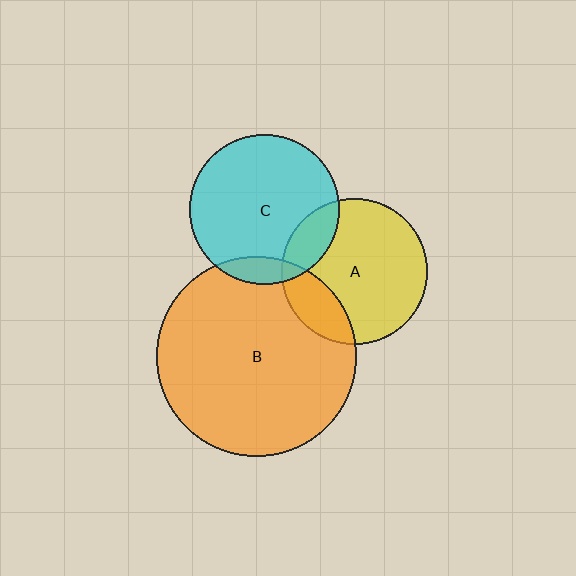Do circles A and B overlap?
Yes.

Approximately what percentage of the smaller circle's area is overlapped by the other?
Approximately 20%.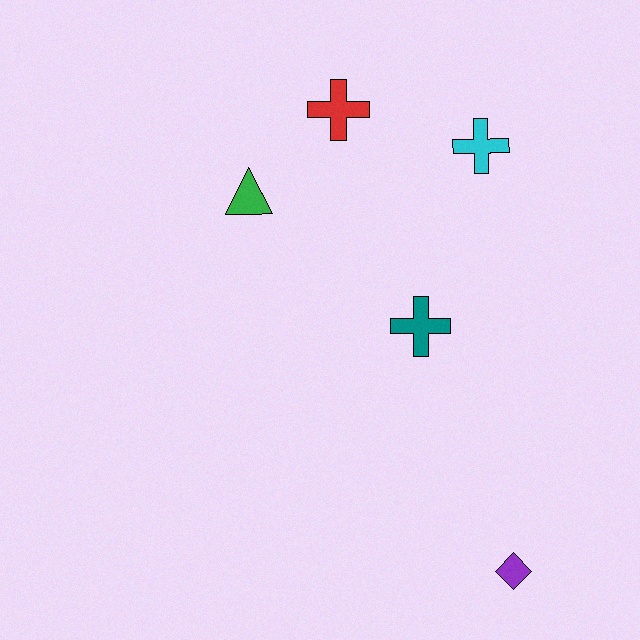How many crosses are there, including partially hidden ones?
There are 3 crosses.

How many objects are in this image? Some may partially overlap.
There are 5 objects.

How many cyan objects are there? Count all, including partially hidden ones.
There is 1 cyan object.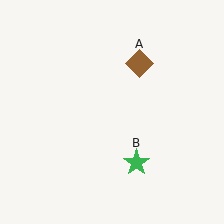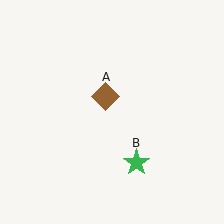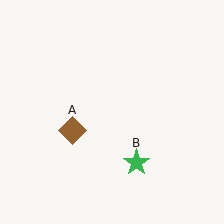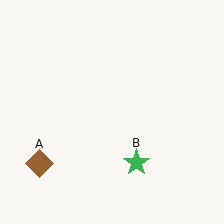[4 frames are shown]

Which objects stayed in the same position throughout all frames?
Green star (object B) remained stationary.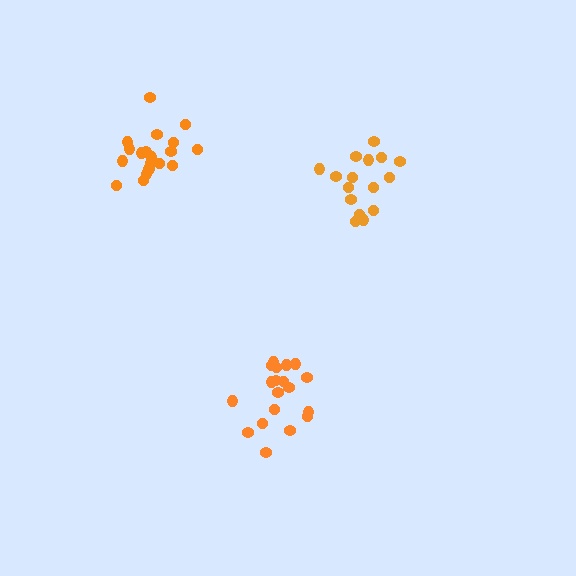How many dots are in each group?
Group 1: 16 dots, Group 2: 19 dots, Group 3: 19 dots (54 total).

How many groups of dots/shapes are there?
There are 3 groups.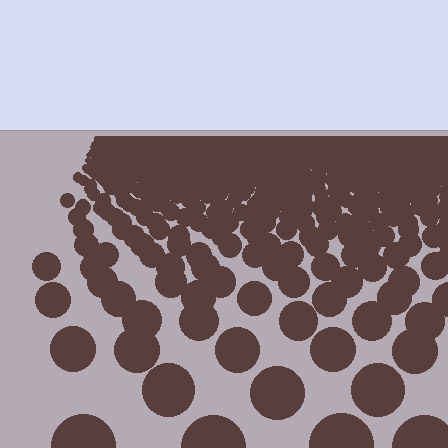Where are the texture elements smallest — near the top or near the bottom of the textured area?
Near the top.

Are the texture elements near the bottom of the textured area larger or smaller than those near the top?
Larger. Near the bottom, elements are closer to the viewer and appear at a bigger on-screen size.